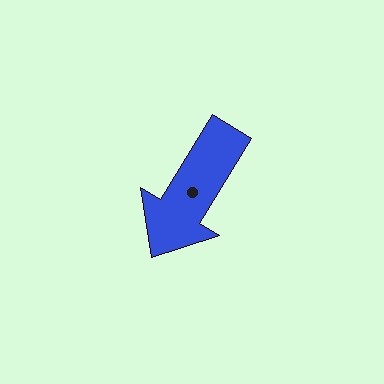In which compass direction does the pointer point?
Southwest.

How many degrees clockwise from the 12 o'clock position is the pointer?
Approximately 212 degrees.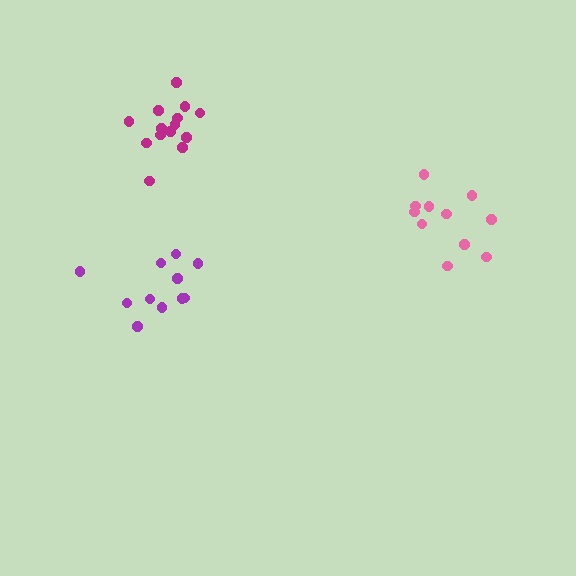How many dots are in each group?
Group 1: 11 dots, Group 2: 14 dots, Group 3: 11 dots (36 total).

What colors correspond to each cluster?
The clusters are colored: pink, magenta, purple.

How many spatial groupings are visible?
There are 3 spatial groupings.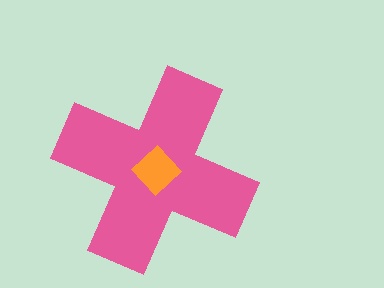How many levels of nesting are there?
2.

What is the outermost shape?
The pink cross.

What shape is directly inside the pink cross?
The orange diamond.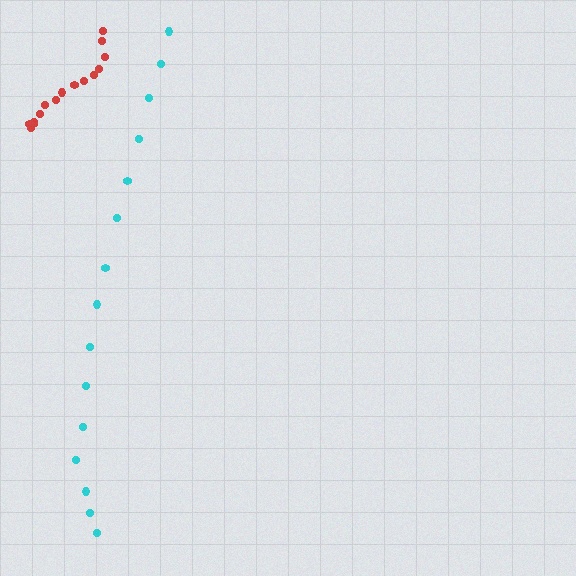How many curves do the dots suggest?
There are 2 distinct paths.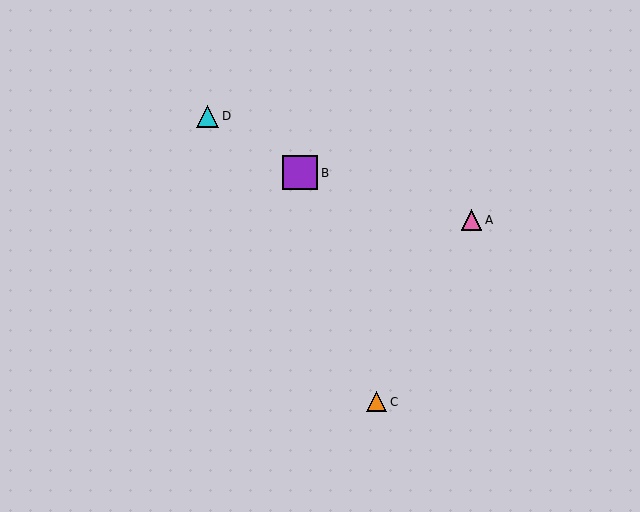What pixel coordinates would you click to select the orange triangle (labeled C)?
Click at (376, 402) to select the orange triangle C.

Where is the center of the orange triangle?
The center of the orange triangle is at (376, 402).